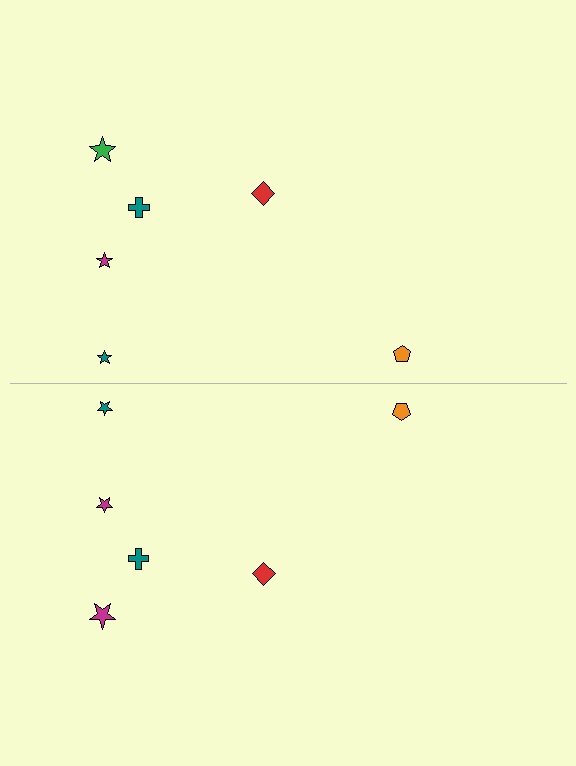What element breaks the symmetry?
The magenta star on the bottom side breaks the symmetry — its mirror counterpart is green.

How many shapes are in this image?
There are 12 shapes in this image.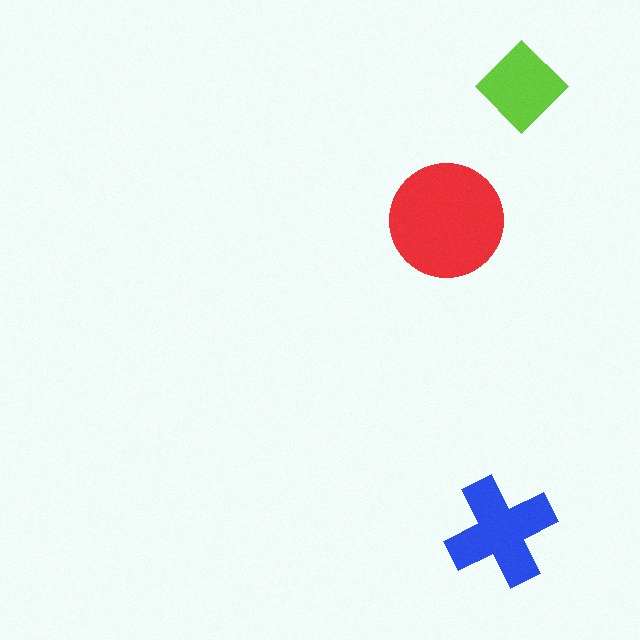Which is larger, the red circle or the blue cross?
The red circle.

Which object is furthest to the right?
The lime diamond is rightmost.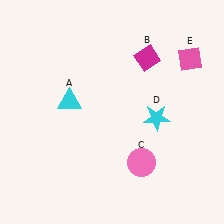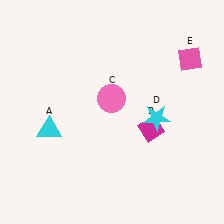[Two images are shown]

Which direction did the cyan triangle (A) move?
The cyan triangle (A) moved down.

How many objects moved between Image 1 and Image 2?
3 objects moved between the two images.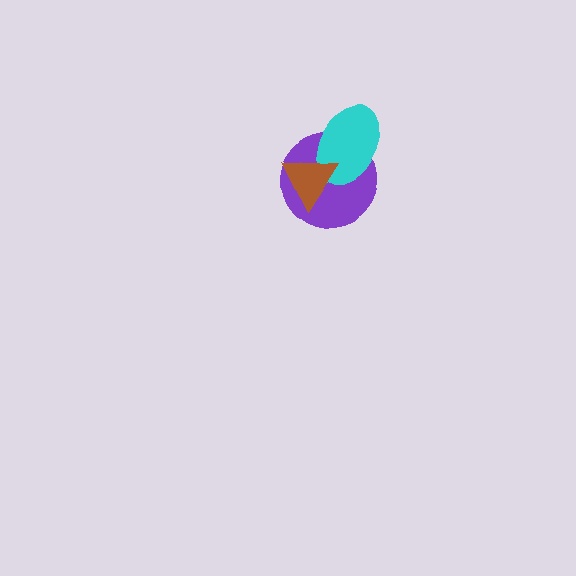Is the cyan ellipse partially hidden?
Yes, it is partially covered by another shape.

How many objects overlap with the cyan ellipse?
2 objects overlap with the cyan ellipse.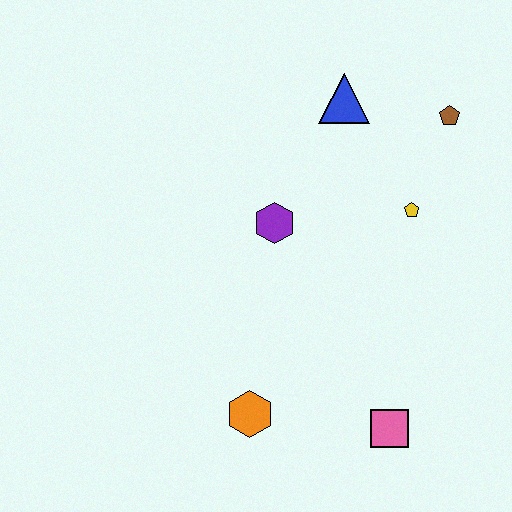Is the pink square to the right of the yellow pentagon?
No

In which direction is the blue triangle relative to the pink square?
The blue triangle is above the pink square.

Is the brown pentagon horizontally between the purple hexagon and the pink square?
No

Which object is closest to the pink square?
The orange hexagon is closest to the pink square.